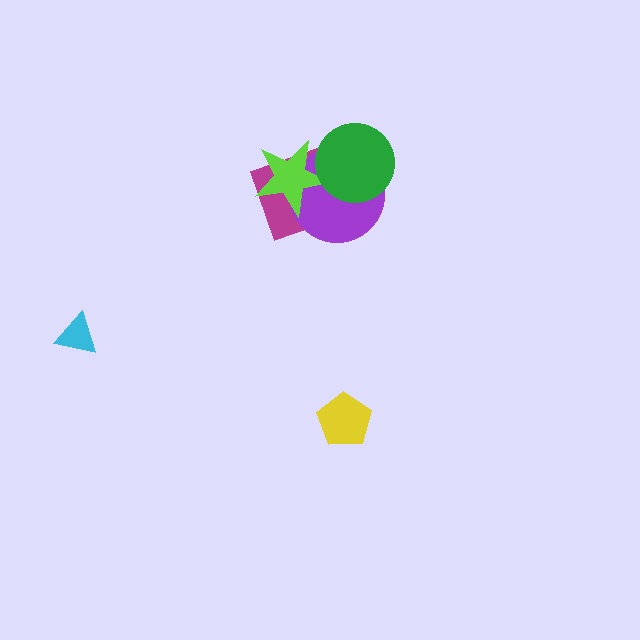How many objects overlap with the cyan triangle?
0 objects overlap with the cyan triangle.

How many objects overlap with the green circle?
3 objects overlap with the green circle.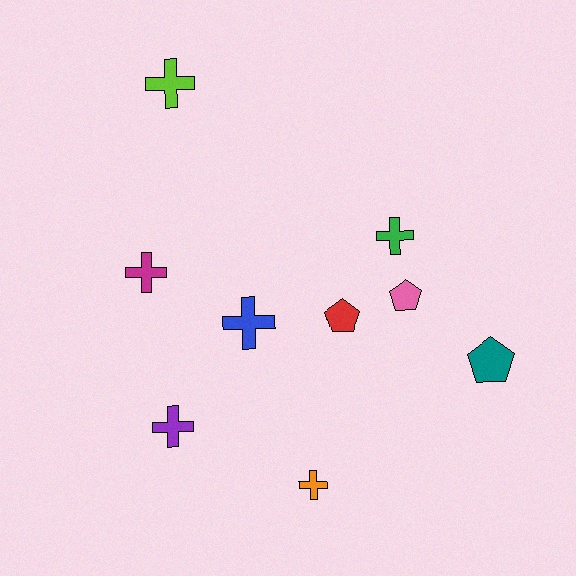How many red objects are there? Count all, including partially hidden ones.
There is 1 red object.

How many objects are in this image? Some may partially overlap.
There are 9 objects.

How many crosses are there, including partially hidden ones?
There are 6 crosses.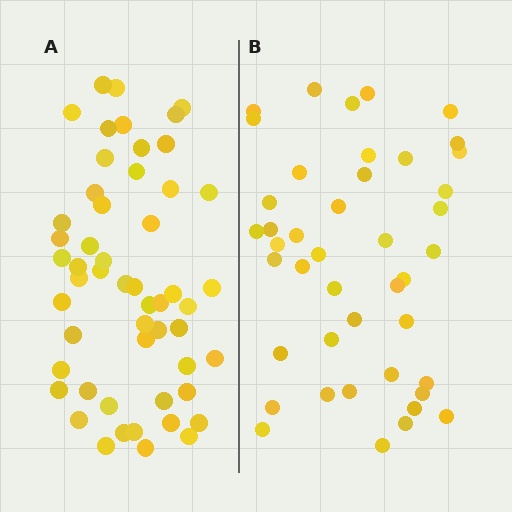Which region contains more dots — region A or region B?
Region A (the left region) has more dots.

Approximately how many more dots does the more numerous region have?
Region A has roughly 10 or so more dots than region B.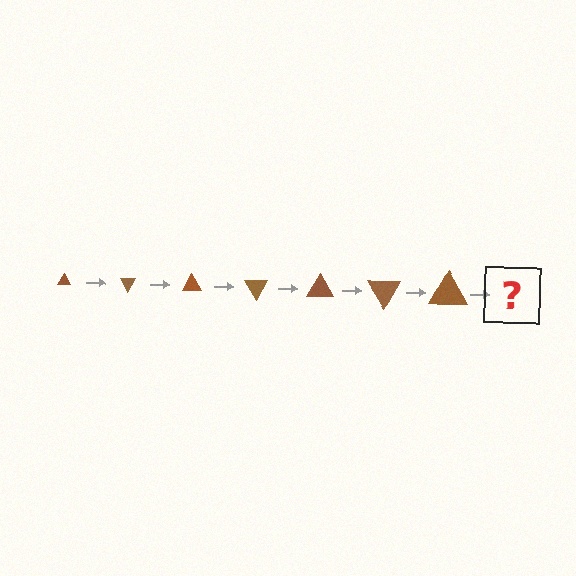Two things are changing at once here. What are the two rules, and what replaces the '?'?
The two rules are that the triangle grows larger each step and it rotates 60 degrees each step. The '?' should be a triangle, larger than the previous one and rotated 420 degrees from the start.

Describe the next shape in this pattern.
It should be a triangle, larger than the previous one and rotated 420 degrees from the start.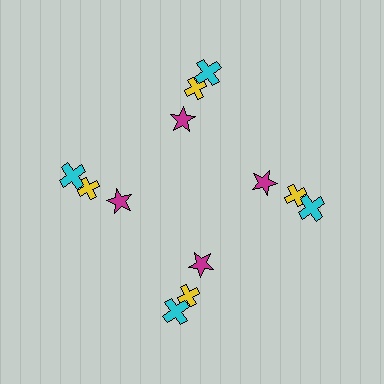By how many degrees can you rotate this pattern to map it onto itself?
The pattern maps onto itself every 90 degrees of rotation.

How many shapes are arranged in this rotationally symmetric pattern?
There are 12 shapes, arranged in 4 groups of 3.